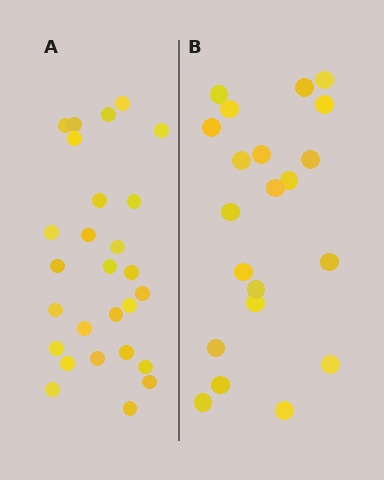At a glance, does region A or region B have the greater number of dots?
Region A (the left region) has more dots.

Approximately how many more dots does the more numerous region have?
Region A has about 6 more dots than region B.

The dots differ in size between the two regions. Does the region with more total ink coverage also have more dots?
No. Region B has more total ink coverage because its dots are larger, but region A actually contains more individual dots. Total area can be misleading — the number of items is what matters here.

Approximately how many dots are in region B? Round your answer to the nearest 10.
About 20 dots. (The exact count is 21, which rounds to 20.)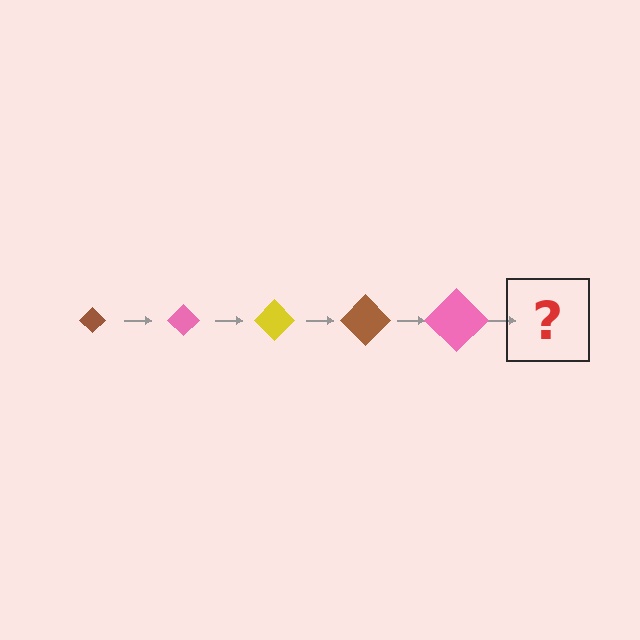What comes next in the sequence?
The next element should be a yellow diamond, larger than the previous one.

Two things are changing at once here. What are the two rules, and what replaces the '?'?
The two rules are that the diamond grows larger each step and the color cycles through brown, pink, and yellow. The '?' should be a yellow diamond, larger than the previous one.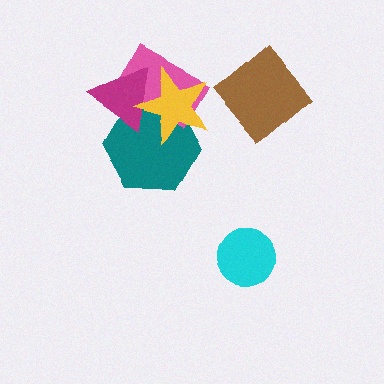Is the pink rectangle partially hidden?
Yes, it is partially covered by another shape.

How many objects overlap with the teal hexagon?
3 objects overlap with the teal hexagon.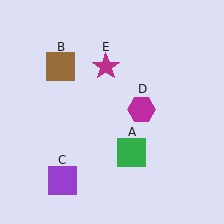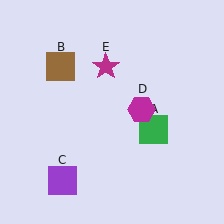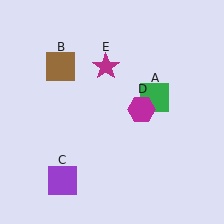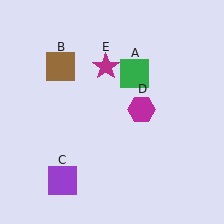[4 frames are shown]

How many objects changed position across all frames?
1 object changed position: green square (object A).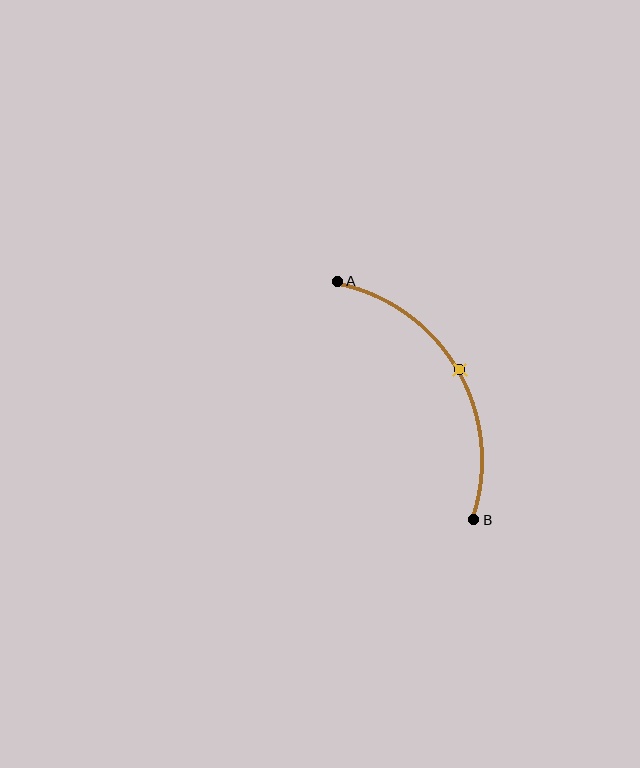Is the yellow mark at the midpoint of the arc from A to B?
Yes. The yellow mark lies on the arc at equal arc-length from both A and B — it is the arc midpoint.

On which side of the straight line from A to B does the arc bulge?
The arc bulges to the right of the straight line connecting A and B.